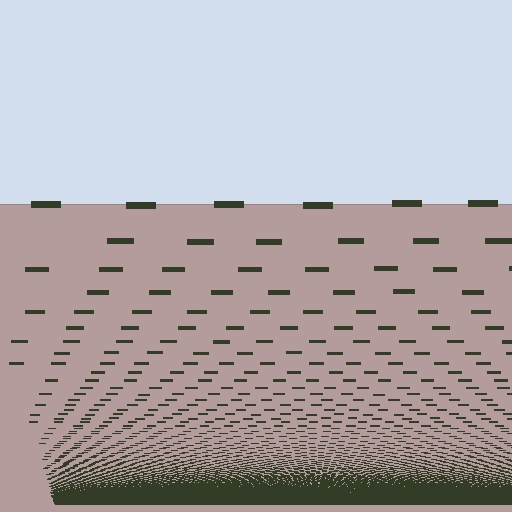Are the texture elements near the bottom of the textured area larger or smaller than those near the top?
Smaller. The gradient is inverted — elements near the bottom are smaller and denser.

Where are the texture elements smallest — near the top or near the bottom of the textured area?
Near the bottom.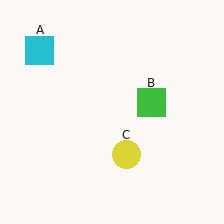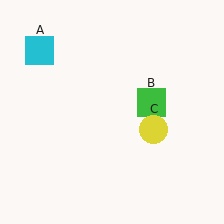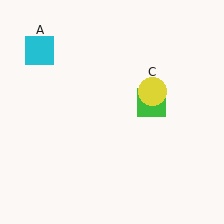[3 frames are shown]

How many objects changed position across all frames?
1 object changed position: yellow circle (object C).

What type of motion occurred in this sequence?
The yellow circle (object C) rotated counterclockwise around the center of the scene.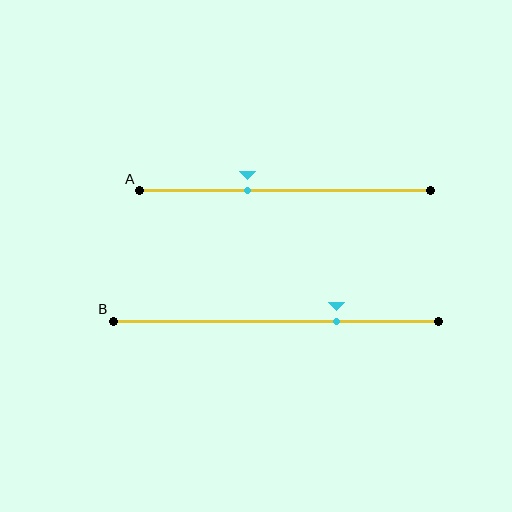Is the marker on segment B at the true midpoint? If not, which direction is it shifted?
No, the marker on segment B is shifted to the right by about 19% of the segment length.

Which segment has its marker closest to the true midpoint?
Segment A has its marker closest to the true midpoint.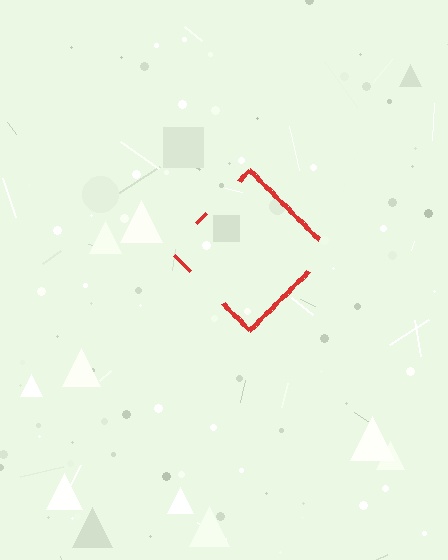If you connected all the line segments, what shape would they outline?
They would outline a diamond.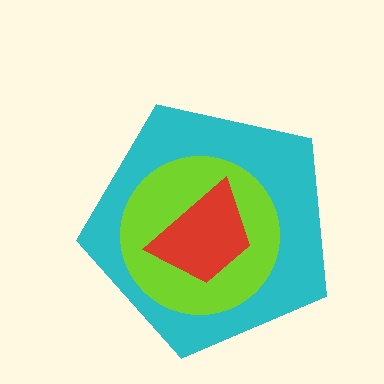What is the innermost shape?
The red trapezoid.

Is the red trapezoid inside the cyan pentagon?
Yes.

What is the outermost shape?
The cyan pentagon.